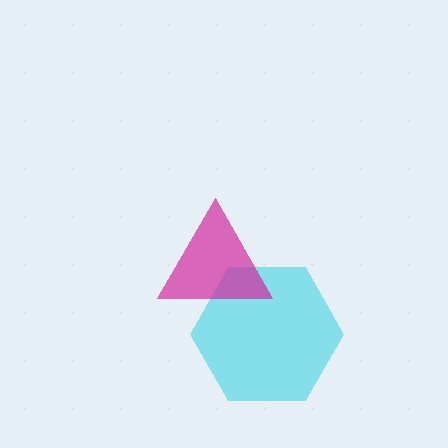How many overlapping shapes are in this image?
There are 2 overlapping shapes in the image.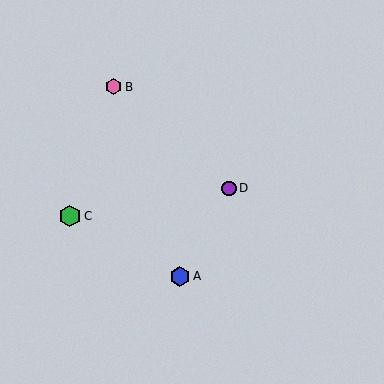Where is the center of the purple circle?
The center of the purple circle is at (229, 188).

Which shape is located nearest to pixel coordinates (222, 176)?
The purple circle (labeled D) at (229, 188) is nearest to that location.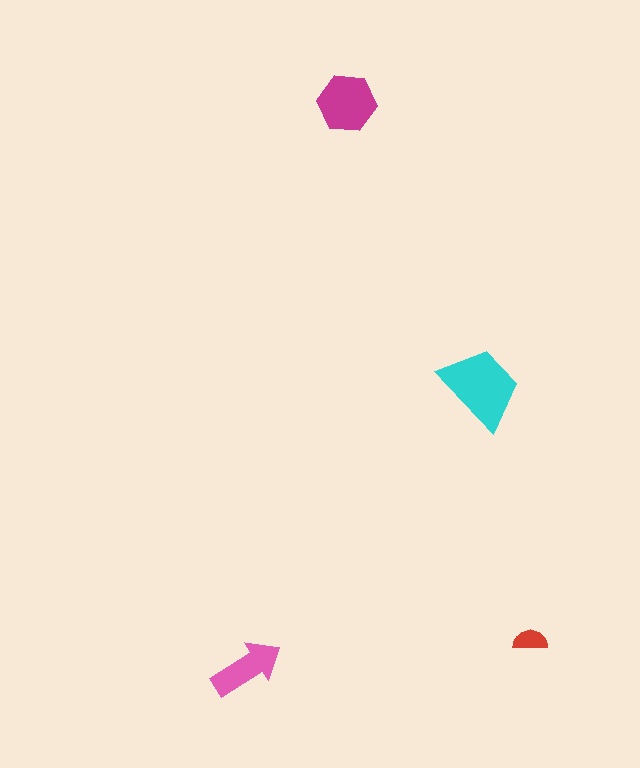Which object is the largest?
The cyan trapezoid.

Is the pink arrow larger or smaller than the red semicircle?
Larger.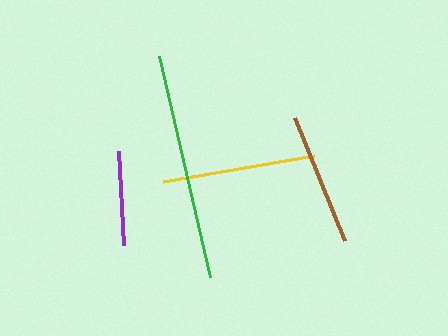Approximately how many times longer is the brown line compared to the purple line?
The brown line is approximately 1.4 times the length of the purple line.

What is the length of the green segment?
The green segment is approximately 228 pixels long.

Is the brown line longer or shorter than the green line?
The green line is longer than the brown line.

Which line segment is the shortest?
The purple line is the shortest at approximately 93 pixels.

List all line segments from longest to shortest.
From longest to shortest: green, yellow, brown, purple.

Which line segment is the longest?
The green line is the longest at approximately 228 pixels.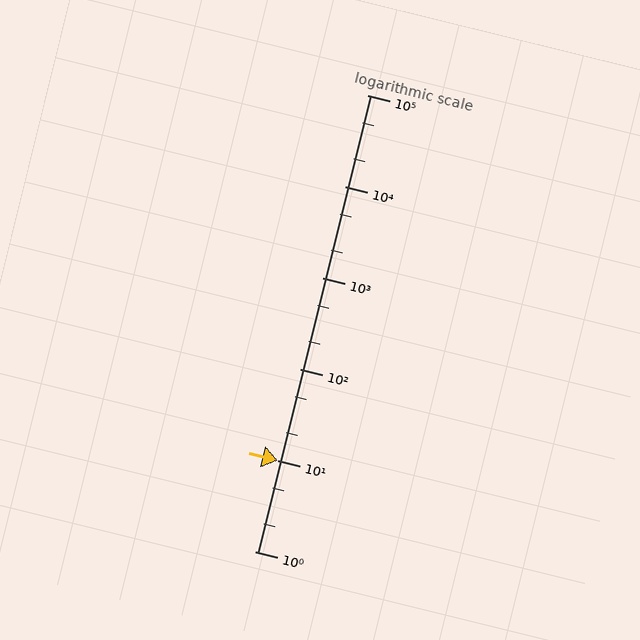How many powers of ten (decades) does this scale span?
The scale spans 5 decades, from 1 to 100000.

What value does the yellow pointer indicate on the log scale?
The pointer indicates approximately 9.8.